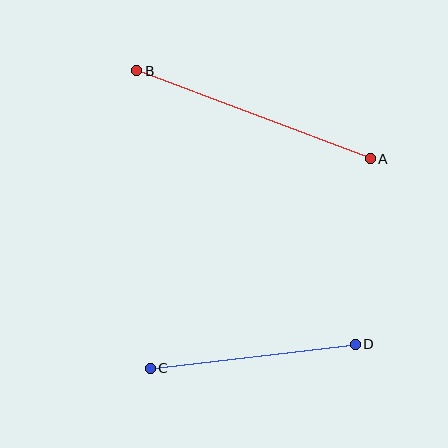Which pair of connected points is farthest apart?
Points A and B are farthest apart.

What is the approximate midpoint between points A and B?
The midpoint is at approximately (253, 115) pixels.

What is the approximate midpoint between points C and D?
The midpoint is at approximately (253, 356) pixels.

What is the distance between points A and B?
The distance is approximately 250 pixels.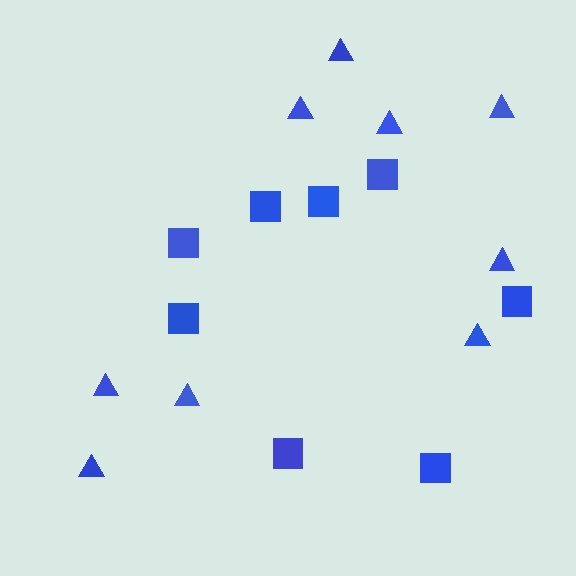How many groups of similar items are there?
There are 2 groups: one group of triangles (9) and one group of squares (8).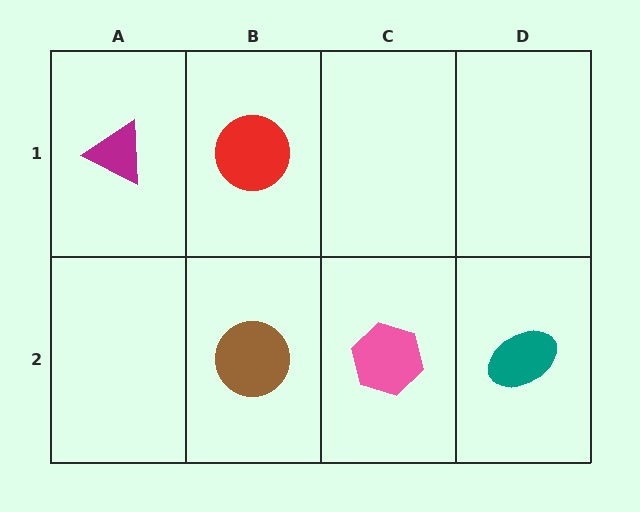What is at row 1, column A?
A magenta triangle.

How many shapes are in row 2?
3 shapes.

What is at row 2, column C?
A pink hexagon.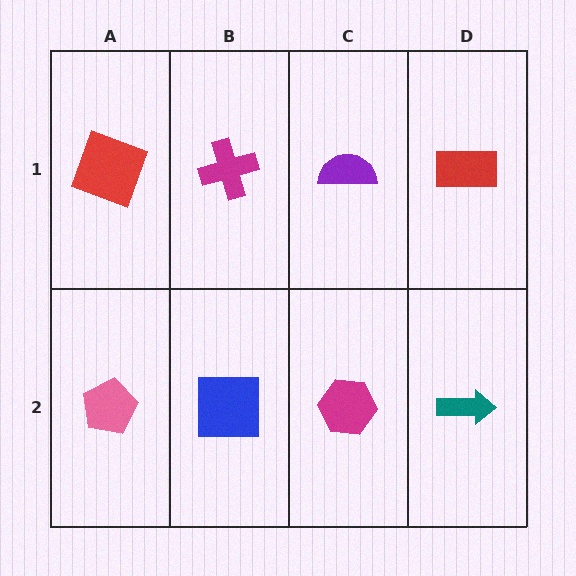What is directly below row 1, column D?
A teal arrow.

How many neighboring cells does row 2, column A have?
2.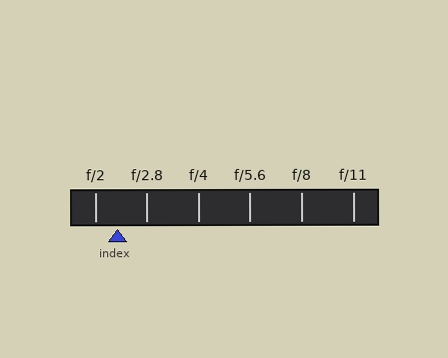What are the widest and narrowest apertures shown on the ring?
The widest aperture shown is f/2 and the narrowest is f/11.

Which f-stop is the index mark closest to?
The index mark is closest to f/2.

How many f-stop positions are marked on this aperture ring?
There are 6 f-stop positions marked.